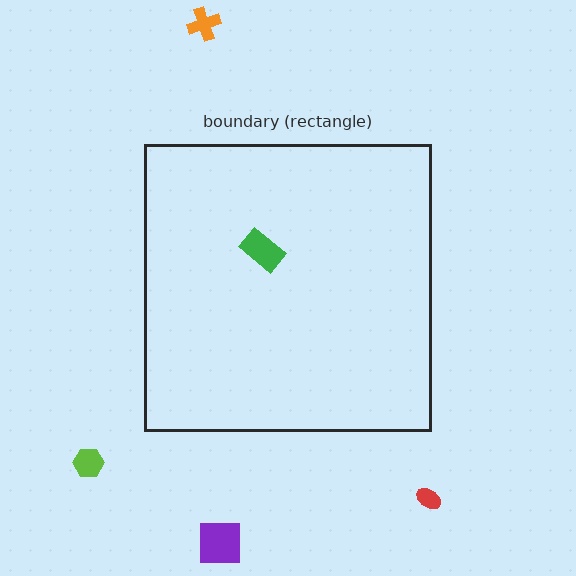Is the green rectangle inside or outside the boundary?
Inside.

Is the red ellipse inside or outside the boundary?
Outside.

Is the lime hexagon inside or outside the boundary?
Outside.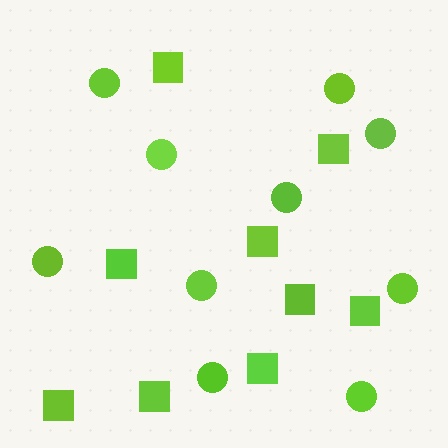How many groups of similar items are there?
There are 2 groups: one group of squares (9) and one group of circles (10).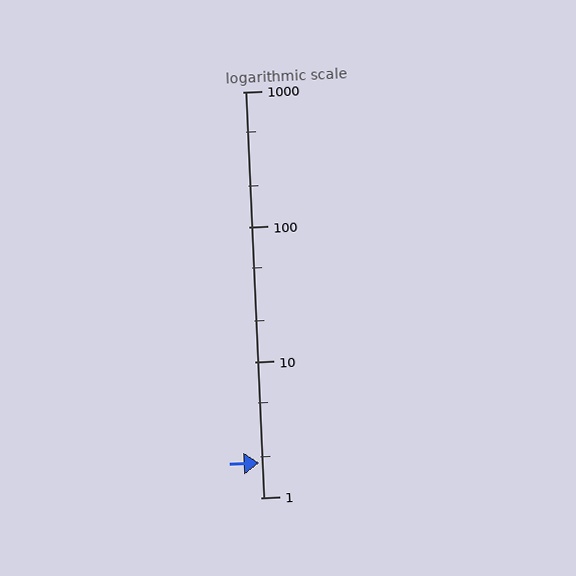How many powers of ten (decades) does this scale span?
The scale spans 3 decades, from 1 to 1000.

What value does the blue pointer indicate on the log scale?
The pointer indicates approximately 1.8.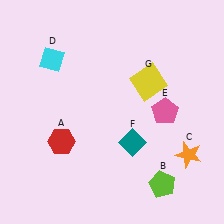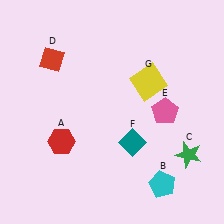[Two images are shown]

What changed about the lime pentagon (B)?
In Image 1, B is lime. In Image 2, it changed to cyan.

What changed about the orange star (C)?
In Image 1, C is orange. In Image 2, it changed to green.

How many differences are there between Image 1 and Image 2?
There are 3 differences between the two images.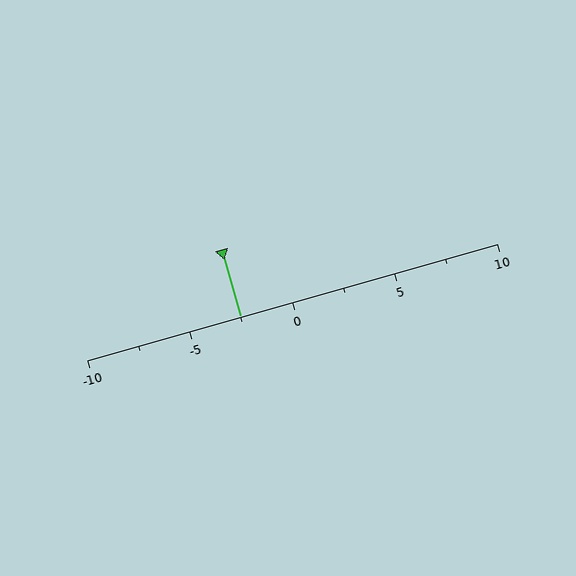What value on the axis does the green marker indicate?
The marker indicates approximately -2.5.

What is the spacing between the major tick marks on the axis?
The major ticks are spaced 5 apart.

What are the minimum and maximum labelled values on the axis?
The axis runs from -10 to 10.